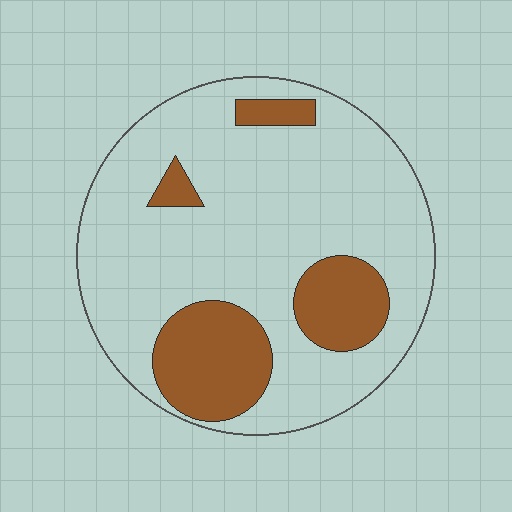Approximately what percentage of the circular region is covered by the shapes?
Approximately 20%.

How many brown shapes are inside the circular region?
4.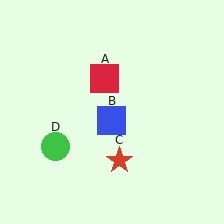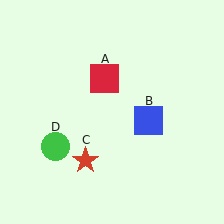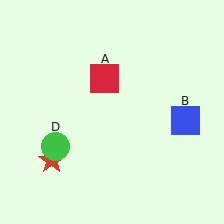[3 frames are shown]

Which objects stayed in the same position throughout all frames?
Red square (object A) and green circle (object D) remained stationary.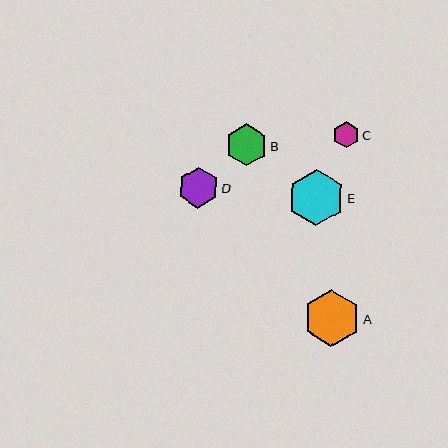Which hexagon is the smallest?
Hexagon C is the smallest with a size of approximately 26 pixels.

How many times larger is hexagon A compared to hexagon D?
Hexagon A is approximately 1.4 times the size of hexagon D.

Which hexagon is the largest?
Hexagon A is the largest with a size of approximately 57 pixels.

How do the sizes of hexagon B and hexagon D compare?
Hexagon B and hexagon D are approximately the same size.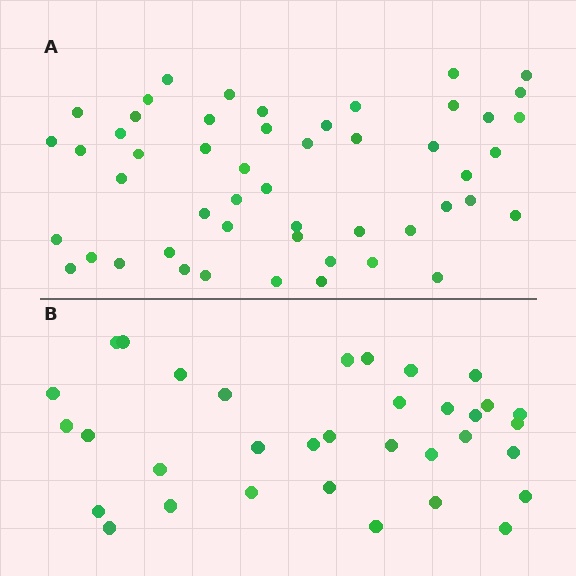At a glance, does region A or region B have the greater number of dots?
Region A (the top region) has more dots.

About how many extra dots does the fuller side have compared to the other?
Region A has approximately 15 more dots than region B.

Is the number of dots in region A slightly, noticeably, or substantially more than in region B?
Region A has substantially more. The ratio is roughly 1.5 to 1.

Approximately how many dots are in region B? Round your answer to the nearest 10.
About 30 dots. (The exact count is 34, which rounds to 30.)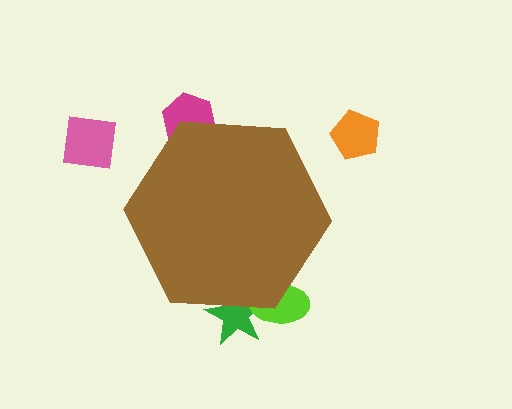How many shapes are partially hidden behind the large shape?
3 shapes are partially hidden.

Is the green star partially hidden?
Yes, the green star is partially hidden behind the brown hexagon.